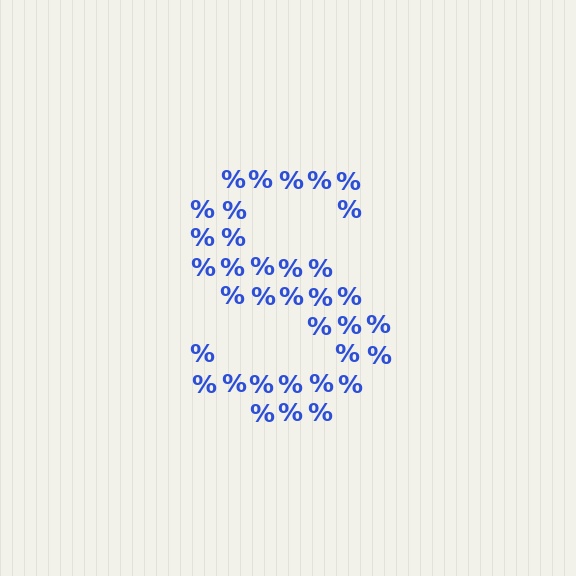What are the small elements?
The small elements are percent signs.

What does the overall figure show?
The overall figure shows the letter S.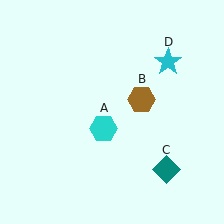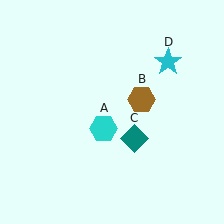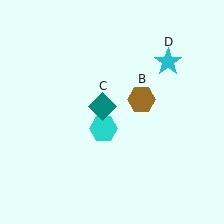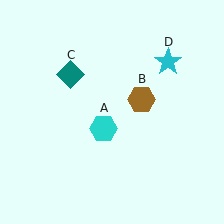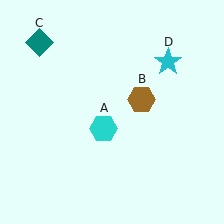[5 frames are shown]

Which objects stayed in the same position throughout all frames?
Cyan hexagon (object A) and brown hexagon (object B) and cyan star (object D) remained stationary.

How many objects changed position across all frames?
1 object changed position: teal diamond (object C).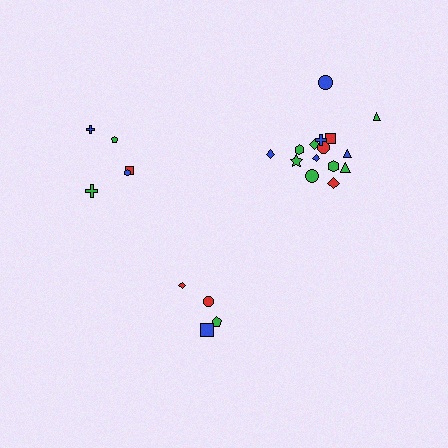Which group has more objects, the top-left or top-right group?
The top-right group.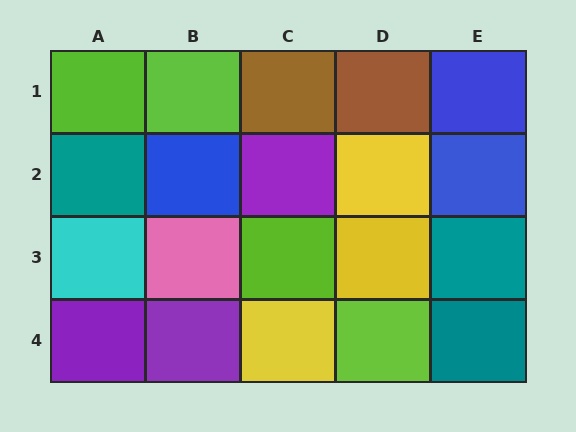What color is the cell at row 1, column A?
Lime.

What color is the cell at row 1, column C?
Brown.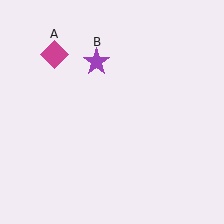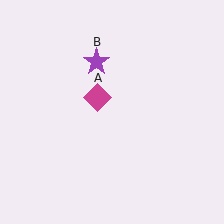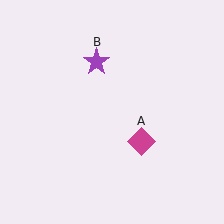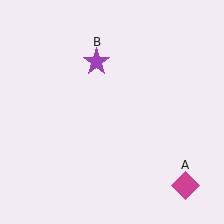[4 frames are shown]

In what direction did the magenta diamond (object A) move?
The magenta diamond (object A) moved down and to the right.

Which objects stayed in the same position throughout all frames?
Purple star (object B) remained stationary.